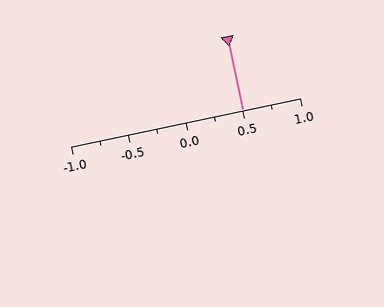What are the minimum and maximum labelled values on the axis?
The axis runs from -1.0 to 1.0.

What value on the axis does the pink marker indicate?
The marker indicates approximately 0.5.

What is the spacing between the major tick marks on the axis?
The major ticks are spaced 0.5 apart.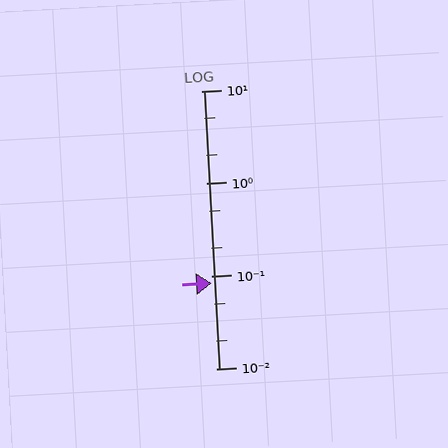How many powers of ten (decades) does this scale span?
The scale spans 3 decades, from 0.01 to 10.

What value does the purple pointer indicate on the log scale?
The pointer indicates approximately 0.084.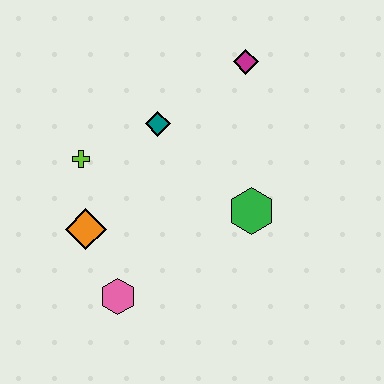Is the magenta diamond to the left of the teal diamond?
No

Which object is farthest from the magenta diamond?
The pink hexagon is farthest from the magenta diamond.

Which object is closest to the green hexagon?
The teal diamond is closest to the green hexagon.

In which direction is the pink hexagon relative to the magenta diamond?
The pink hexagon is below the magenta diamond.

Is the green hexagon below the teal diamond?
Yes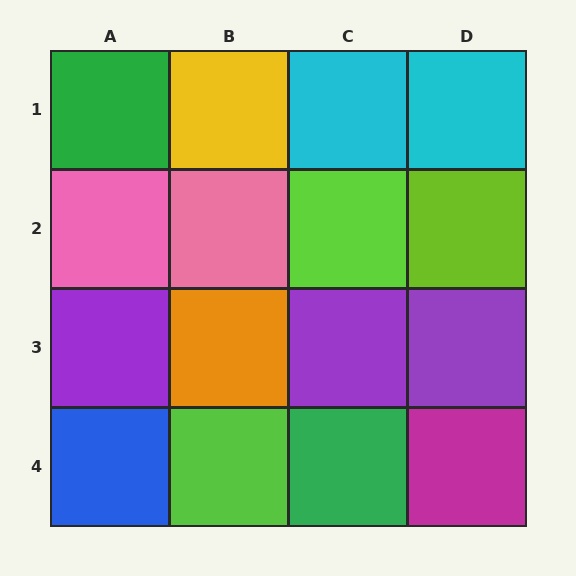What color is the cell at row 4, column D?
Magenta.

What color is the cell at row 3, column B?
Orange.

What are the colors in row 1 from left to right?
Green, yellow, cyan, cyan.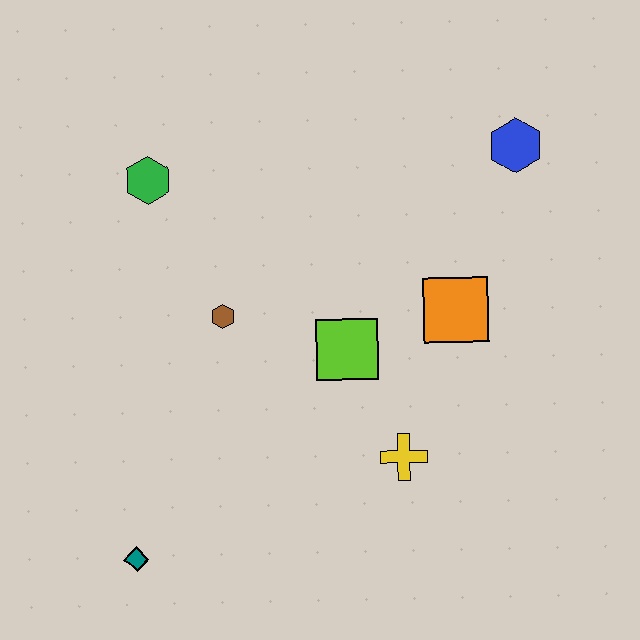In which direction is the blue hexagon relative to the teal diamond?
The blue hexagon is above the teal diamond.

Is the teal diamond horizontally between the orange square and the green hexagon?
No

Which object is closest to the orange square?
The lime square is closest to the orange square.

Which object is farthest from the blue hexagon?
The teal diamond is farthest from the blue hexagon.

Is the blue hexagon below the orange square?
No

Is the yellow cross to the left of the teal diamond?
No